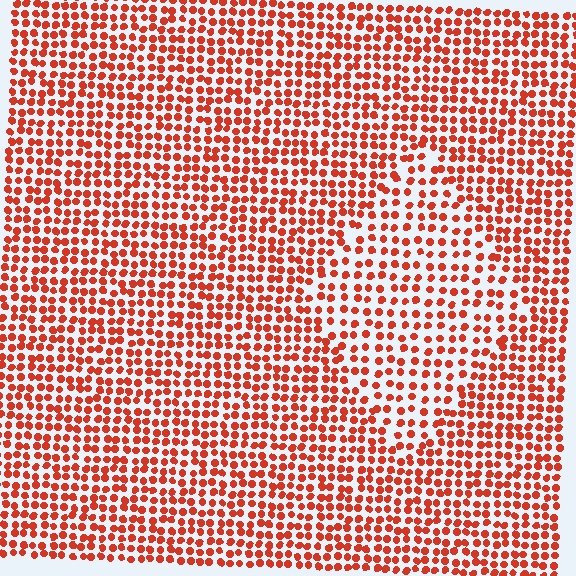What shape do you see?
I see a diamond.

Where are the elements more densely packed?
The elements are more densely packed outside the diamond boundary.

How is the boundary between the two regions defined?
The boundary is defined by a change in element density (approximately 1.5x ratio). All elements are the same color, size, and shape.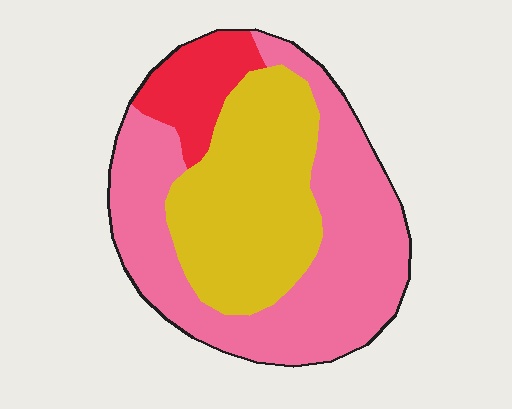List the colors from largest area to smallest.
From largest to smallest: pink, yellow, red.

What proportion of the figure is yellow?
Yellow covers 36% of the figure.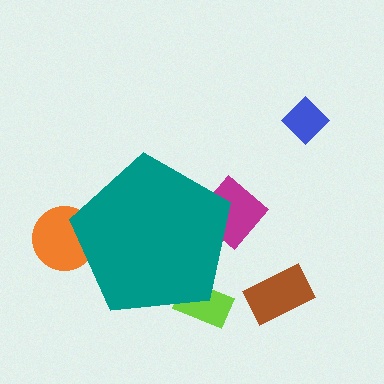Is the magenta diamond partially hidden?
Yes, the magenta diamond is partially hidden behind the teal pentagon.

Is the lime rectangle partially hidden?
Yes, the lime rectangle is partially hidden behind the teal pentagon.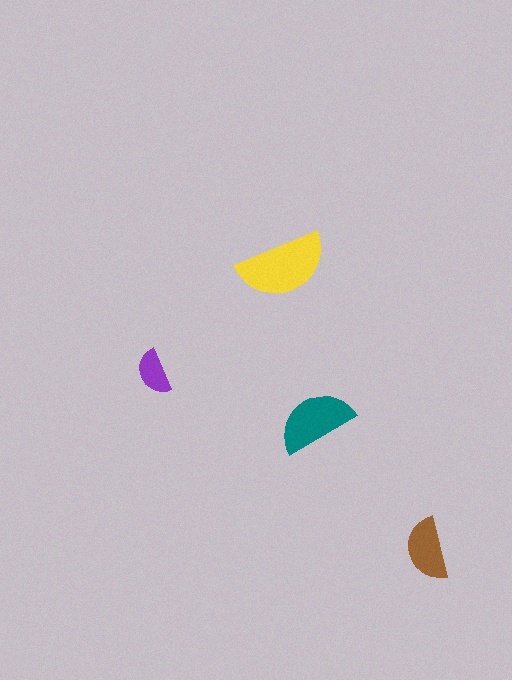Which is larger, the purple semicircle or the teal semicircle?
The teal one.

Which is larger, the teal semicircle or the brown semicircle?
The teal one.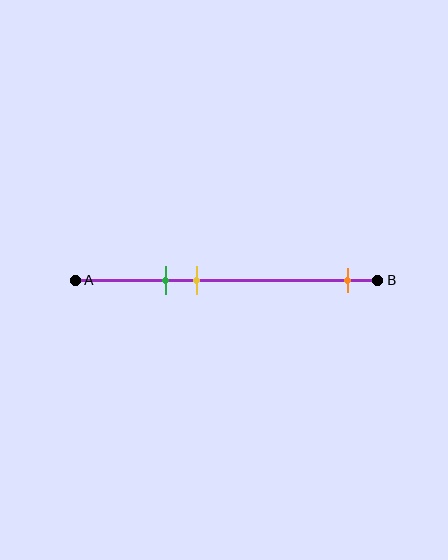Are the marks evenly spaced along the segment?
No, the marks are not evenly spaced.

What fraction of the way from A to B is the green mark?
The green mark is approximately 30% (0.3) of the way from A to B.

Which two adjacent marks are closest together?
The green and yellow marks are the closest adjacent pair.